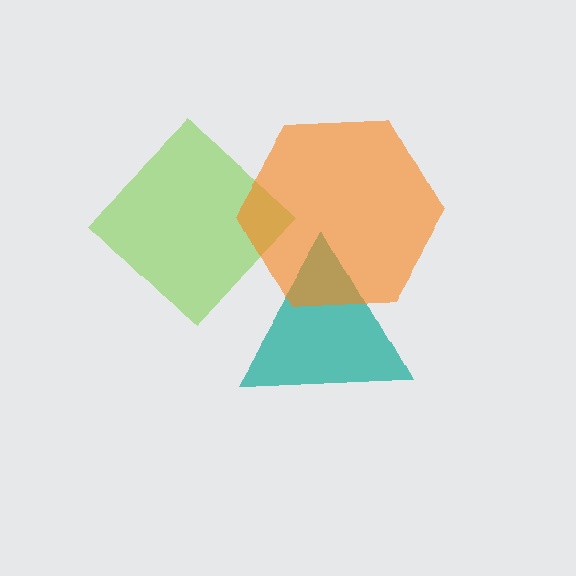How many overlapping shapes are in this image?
There are 3 overlapping shapes in the image.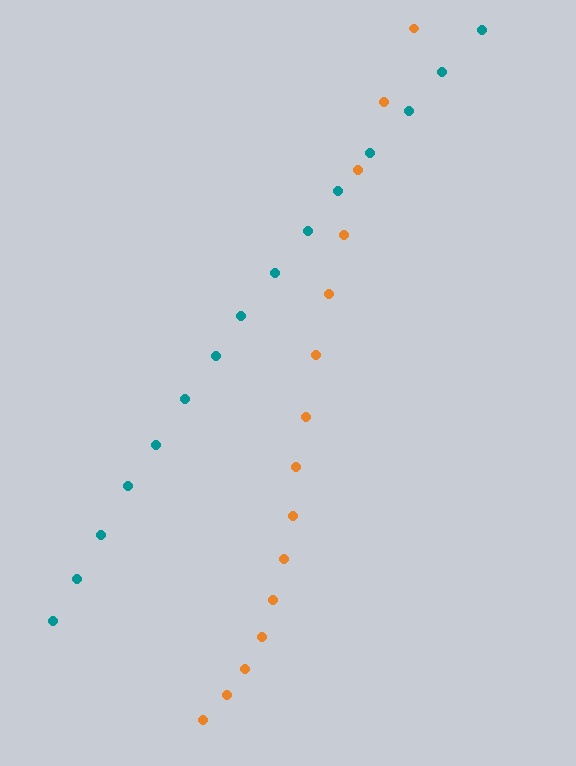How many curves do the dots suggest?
There are 2 distinct paths.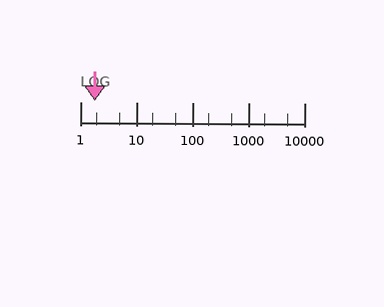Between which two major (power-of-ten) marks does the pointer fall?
The pointer is between 1 and 10.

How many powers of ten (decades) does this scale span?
The scale spans 4 decades, from 1 to 10000.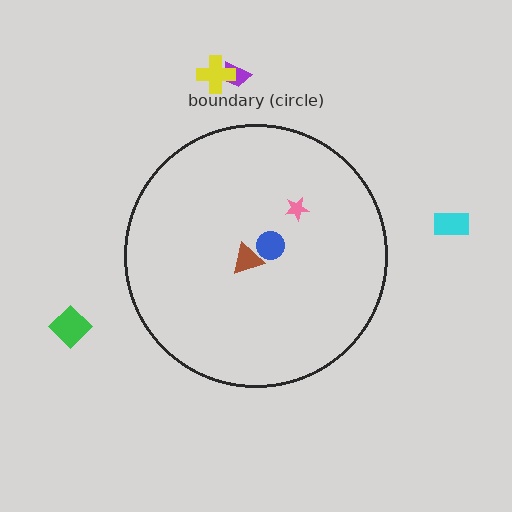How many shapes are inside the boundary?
3 inside, 4 outside.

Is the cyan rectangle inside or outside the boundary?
Outside.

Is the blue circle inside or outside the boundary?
Inside.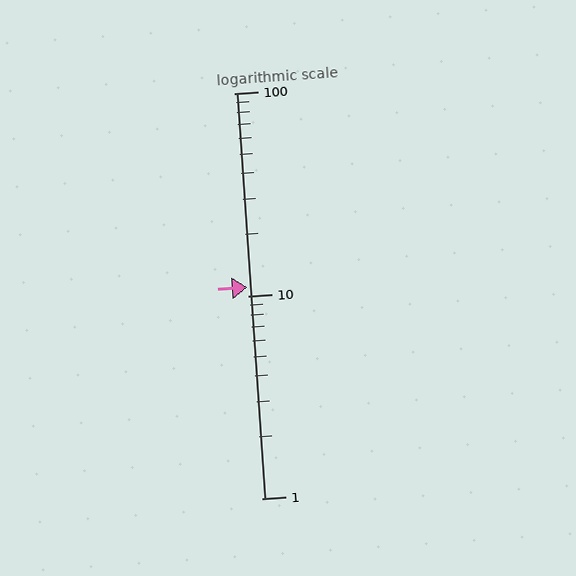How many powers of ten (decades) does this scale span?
The scale spans 2 decades, from 1 to 100.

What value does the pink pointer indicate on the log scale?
The pointer indicates approximately 11.